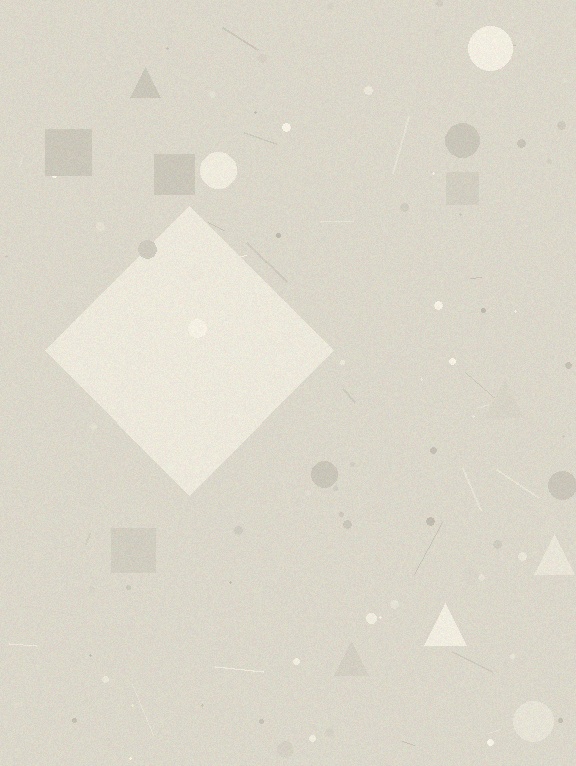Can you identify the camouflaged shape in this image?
The camouflaged shape is a diamond.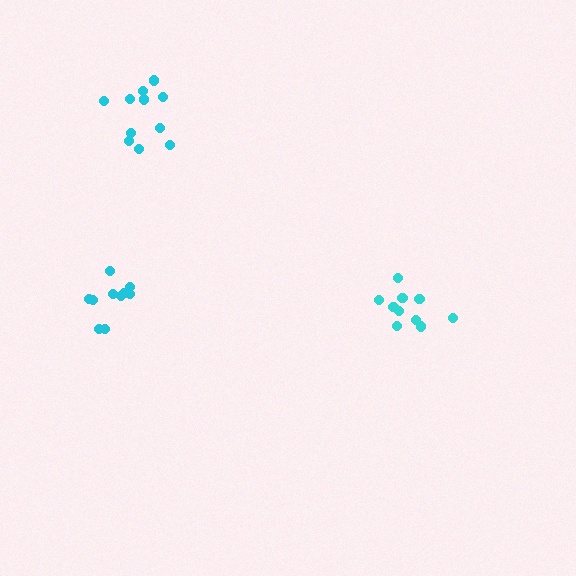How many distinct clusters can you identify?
There are 3 distinct clusters.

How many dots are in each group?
Group 1: 10 dots, Group 2: 10 dots, Group 3: 11 dots (31 total).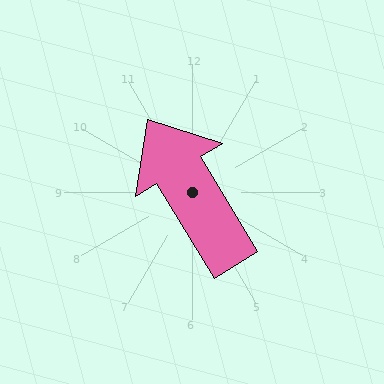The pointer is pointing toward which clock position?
Roughly 11 o'clock.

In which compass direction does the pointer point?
Northwest.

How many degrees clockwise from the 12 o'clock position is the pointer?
Approximately 329 degrees.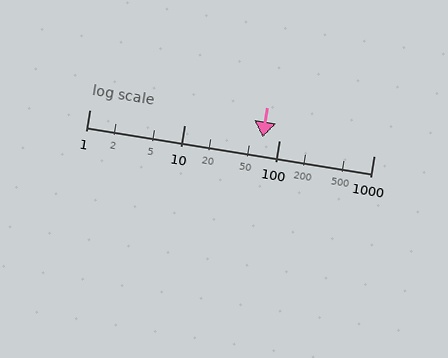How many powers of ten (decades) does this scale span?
The scale spans 3 decades, from 1 to 1000.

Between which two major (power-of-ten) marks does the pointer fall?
The pointer is between 10 and 100.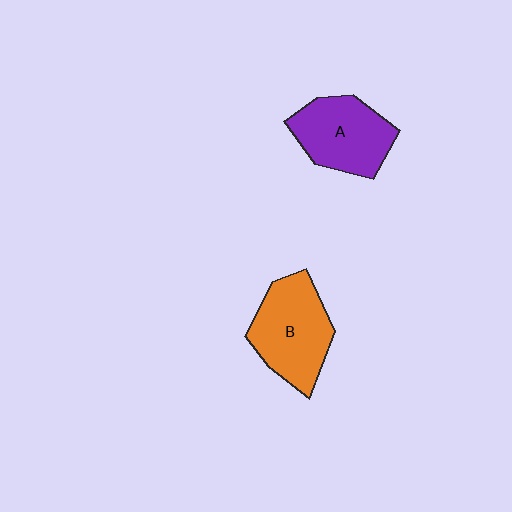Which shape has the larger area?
Shape B (orange).